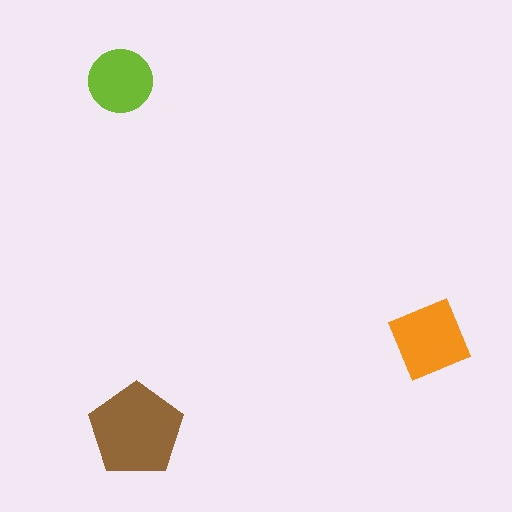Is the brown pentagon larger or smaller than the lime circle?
Larger.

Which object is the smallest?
The lime circle.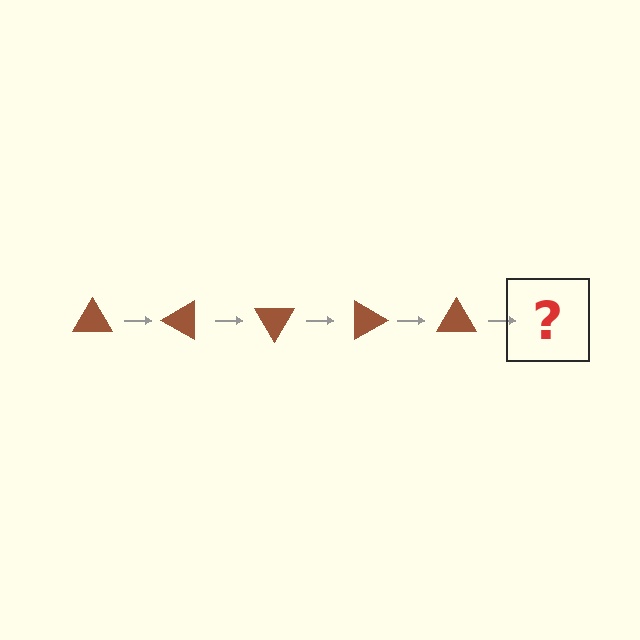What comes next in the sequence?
The next element should be a brown triangle rotated 150 degrees.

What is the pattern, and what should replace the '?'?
The pattern is that the triangle rotates 30 degrees each step. The '?' should be a brown triangle rotated 150 degrees.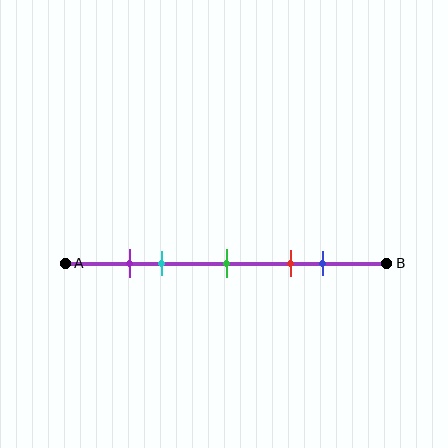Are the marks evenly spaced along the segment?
No, the marks are not evenly spaced.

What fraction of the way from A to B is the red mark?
The red mark is approximately 70% (0.7) of the way from A to B.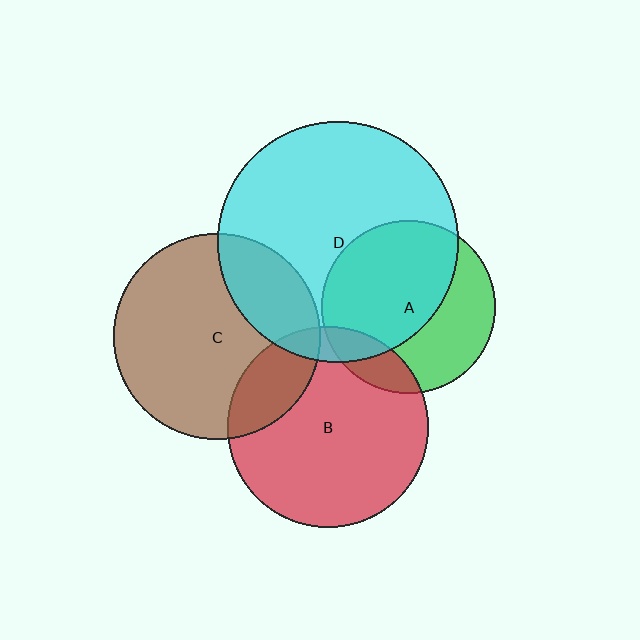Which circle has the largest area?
Circle D (cyan).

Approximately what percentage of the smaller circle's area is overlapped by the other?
Approximately 20%.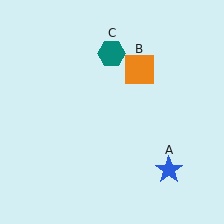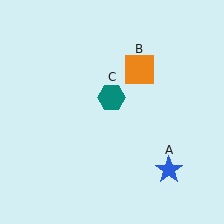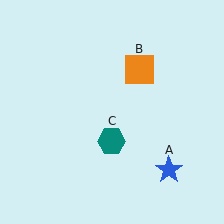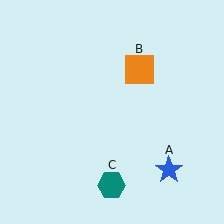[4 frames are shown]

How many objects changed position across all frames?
1 object changed position: teal hexagon (object C).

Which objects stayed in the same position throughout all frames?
Blue star (object A) and orange square (object B) remained stationary.